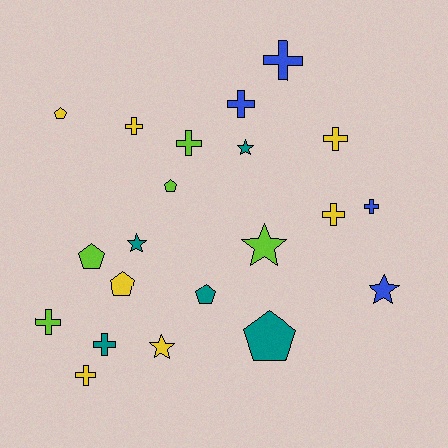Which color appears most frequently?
Yellow, with 7 objects.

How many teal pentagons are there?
There are 2 teal pentagons.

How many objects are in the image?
There are 21 objects.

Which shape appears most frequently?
Cross, with 10 objects.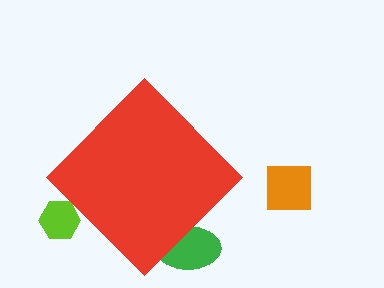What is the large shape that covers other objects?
A red diamond.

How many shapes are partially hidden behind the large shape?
2 shapes are partially hidden.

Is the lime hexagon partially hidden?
Yes, the lime hexagon is partially hidden behind the red diamond.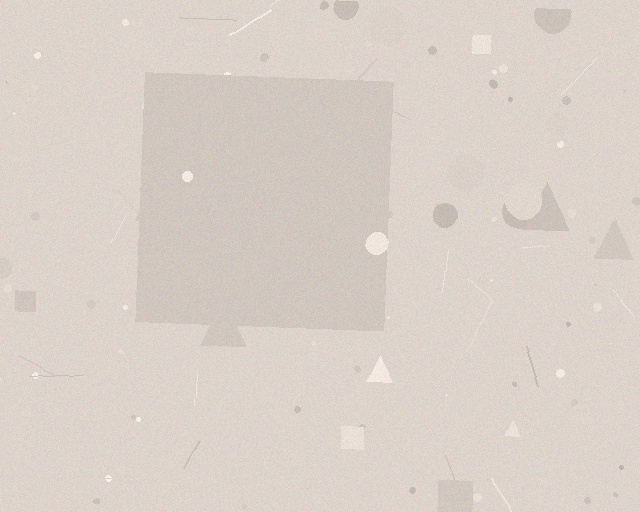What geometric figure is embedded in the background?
A square is embedded in the background.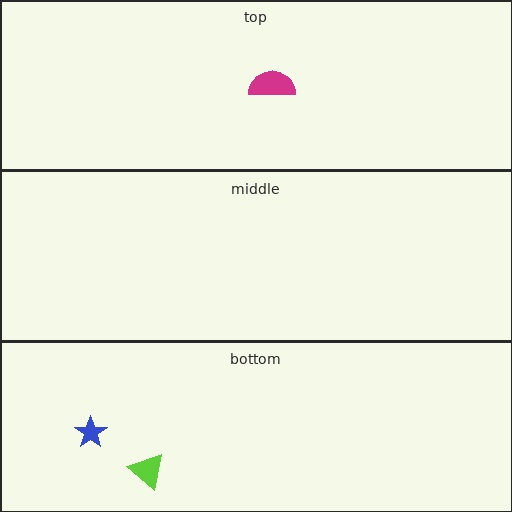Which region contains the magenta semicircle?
The top region.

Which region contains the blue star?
The bottom region.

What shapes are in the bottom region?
The blue star, the lime triangle.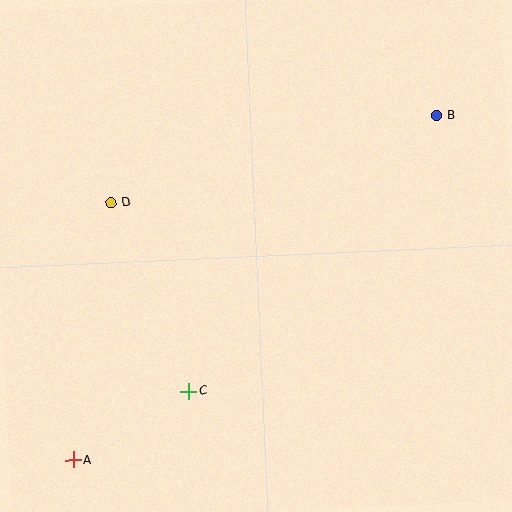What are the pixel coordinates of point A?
Point A is at (73, 460).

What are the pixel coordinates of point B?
Point B is at (437, 115).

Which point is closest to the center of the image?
Point C at (189, 391) is closest to the center.